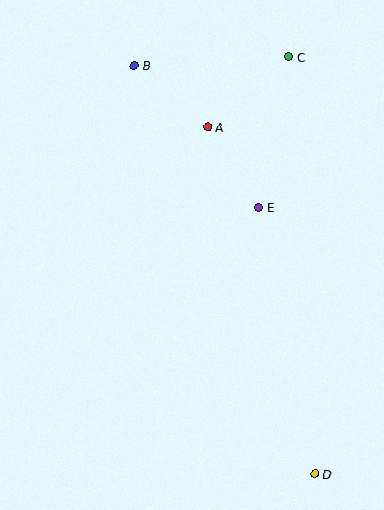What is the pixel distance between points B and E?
The distance between B and E is 189 pixels.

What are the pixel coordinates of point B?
Point B is at (134, 66).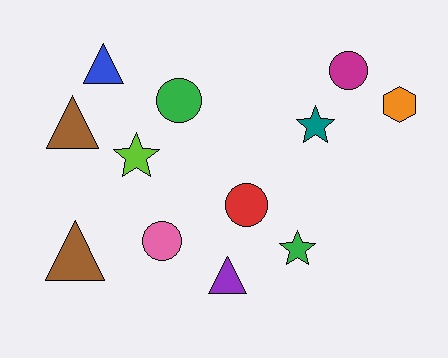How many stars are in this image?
There are 3 stars.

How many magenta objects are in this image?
There is 1 magenta object.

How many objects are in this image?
There are 12 objects.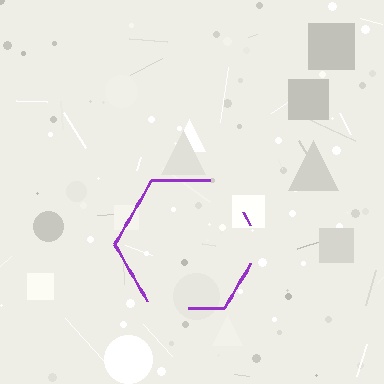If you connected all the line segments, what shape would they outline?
They would outline a hexagon.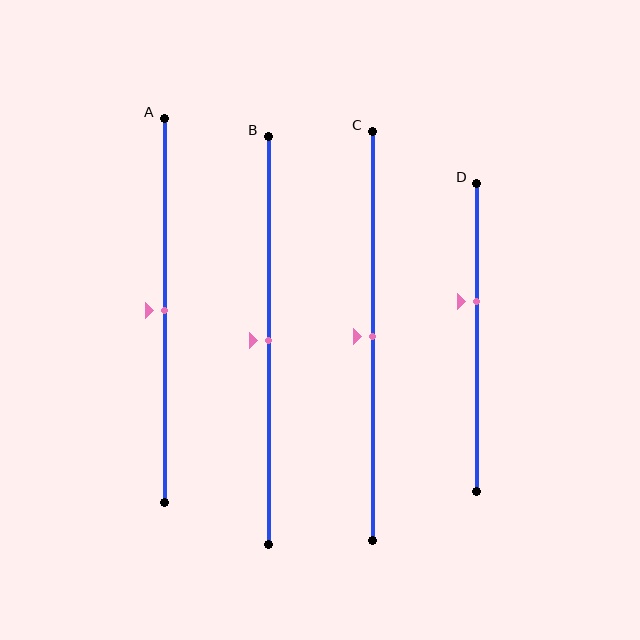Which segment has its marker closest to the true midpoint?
Segment A has its marker closest to the true midpoint.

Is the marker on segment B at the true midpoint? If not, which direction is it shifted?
Yes, the marker on segment B is at the true midpoint.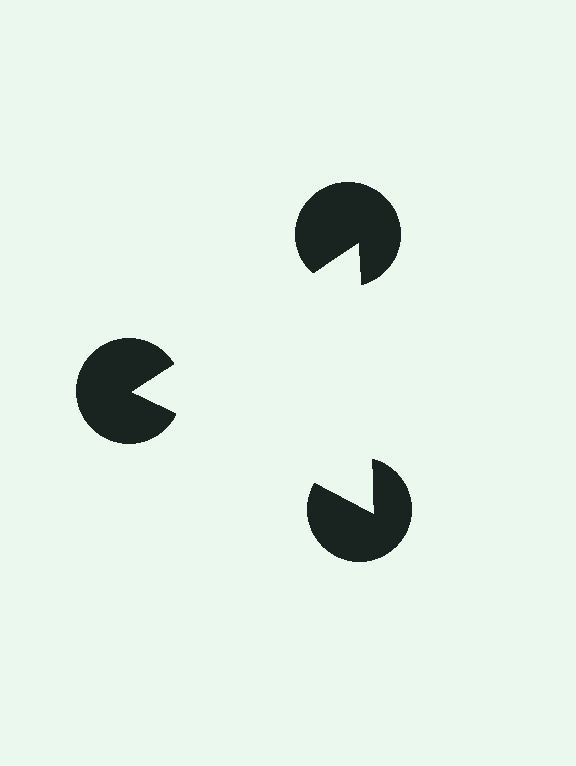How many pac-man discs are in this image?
There are 3 — one at each vertex of the illusory triangle.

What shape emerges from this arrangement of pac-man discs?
An illusory triangle — its edges are inferred from the aligned wedge cuts in the pac-man discs, not physically drawn.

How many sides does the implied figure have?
3 sides.